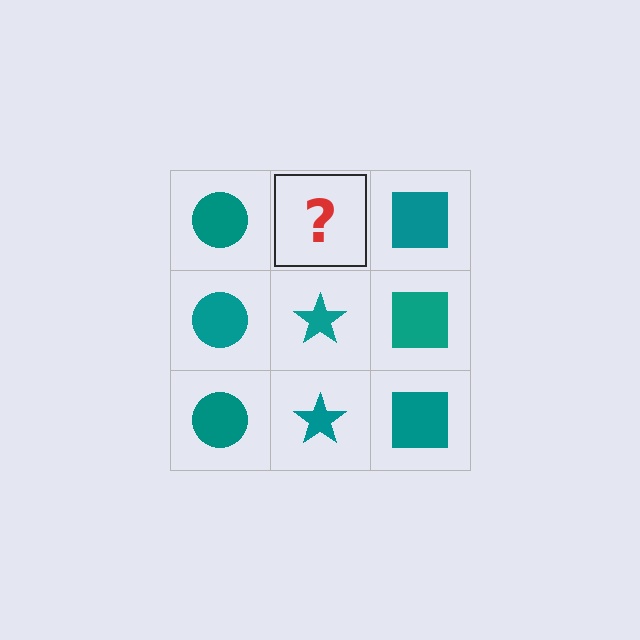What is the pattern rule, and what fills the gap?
The rule is that each column has a consistent shape. The gap should be filled with a teal star.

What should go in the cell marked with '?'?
The missing cell should contain a teal star.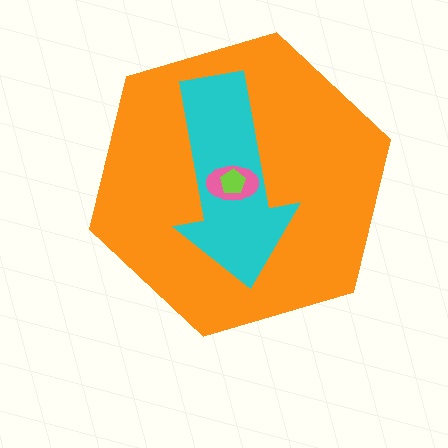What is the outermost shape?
The orange hexagon.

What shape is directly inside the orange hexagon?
The cyan arrow.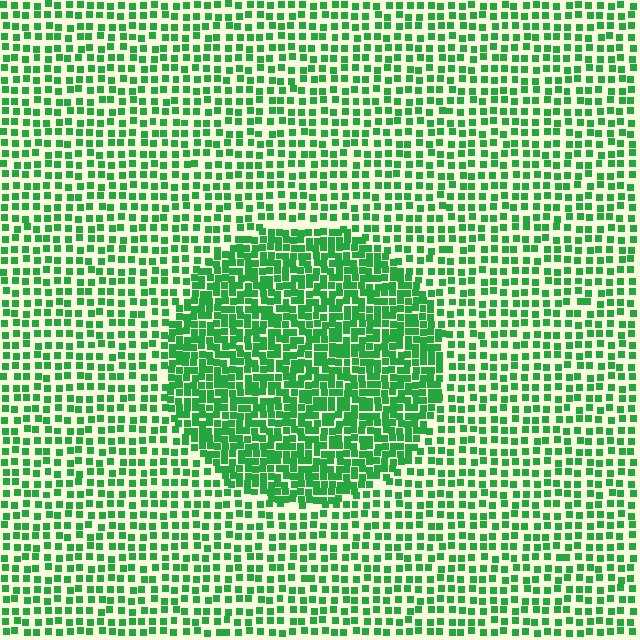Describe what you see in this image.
The image contains small green elements arranged at two different densities. A circle-shaped region is visible where the elements are more densely packed than the surrounding area.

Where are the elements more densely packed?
The elements are more densely packed inside the circle boundary.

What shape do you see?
I see a circle.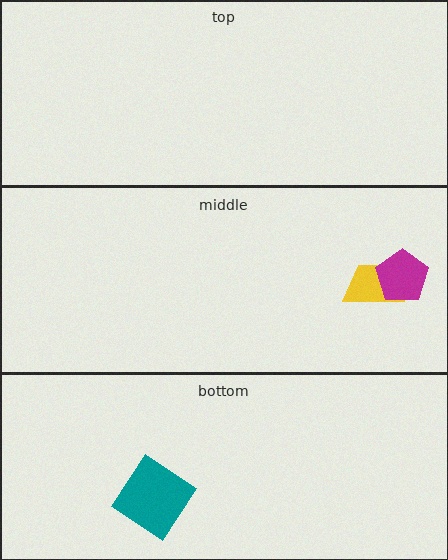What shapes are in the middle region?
The yellow trapezoid, the magenta pentagon.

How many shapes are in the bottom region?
1.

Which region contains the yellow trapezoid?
The middle region.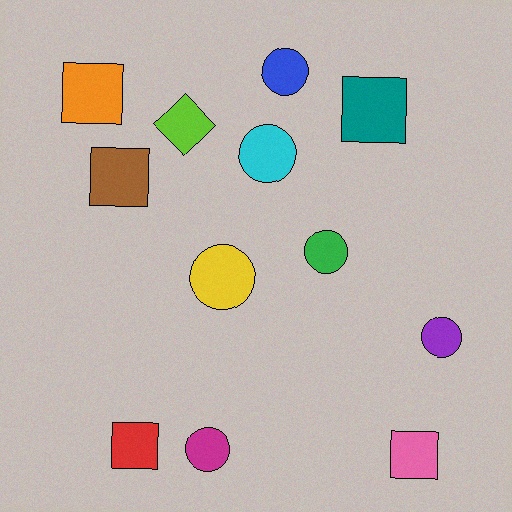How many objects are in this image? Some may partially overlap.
There are 12 objects.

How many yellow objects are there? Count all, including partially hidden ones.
There is 1 yellow object.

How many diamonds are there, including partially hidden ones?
There is 1 diamond.